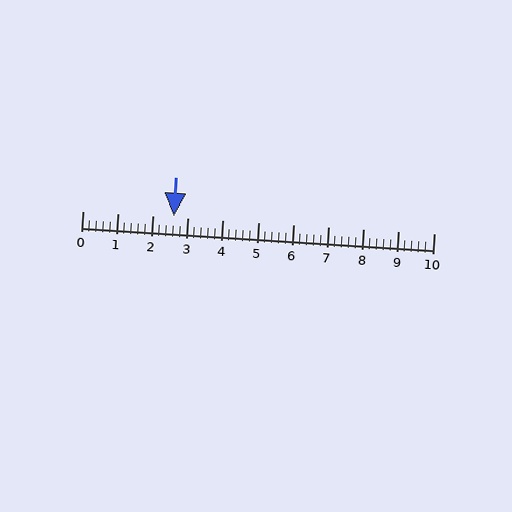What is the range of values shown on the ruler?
The ruler shows values from 0 to 10.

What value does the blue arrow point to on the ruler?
The blue arrow points to approximately 2.6.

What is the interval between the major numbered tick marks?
The major tick marks are spaced 1 units apart.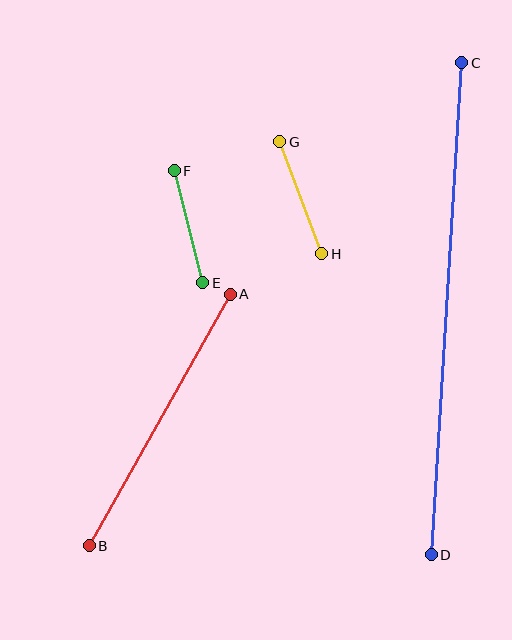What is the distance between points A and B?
The distance is approximately 288 pixels.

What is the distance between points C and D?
The distance is approximately 493 pixels.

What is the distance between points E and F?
The distance is approximately 116 pixels.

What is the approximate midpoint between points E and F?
The midpoint is at approximately (188, 227) pixels.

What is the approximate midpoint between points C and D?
The midpoint is at approximately (447, 309) pixels.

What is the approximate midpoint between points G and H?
The midpoint is at approximately (301, 198) pixels.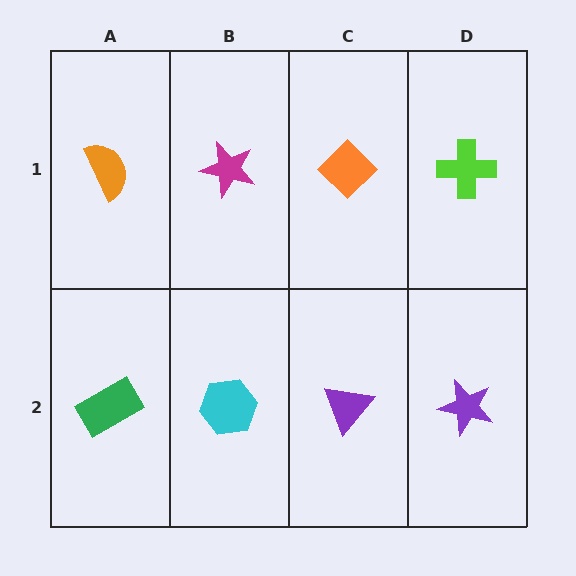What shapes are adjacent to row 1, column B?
A cyan hexagon (row 2, column B), an orange semicircle (row 1, column A), an orange diamond (row 1, column C).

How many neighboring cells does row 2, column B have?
3.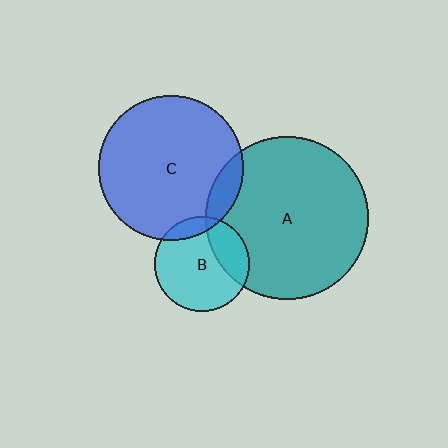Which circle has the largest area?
Circle A (teal).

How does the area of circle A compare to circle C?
Approximately 1.3 times.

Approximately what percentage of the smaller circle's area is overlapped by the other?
Approximately 10%.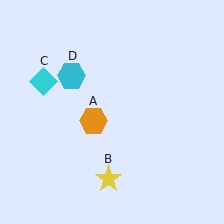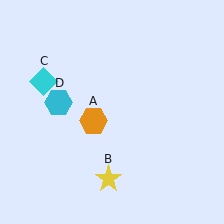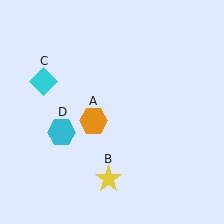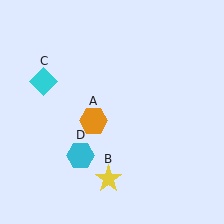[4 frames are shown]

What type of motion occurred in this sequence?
The cyan hexagon (object D) rotated counterclockwise around the center of the scene.